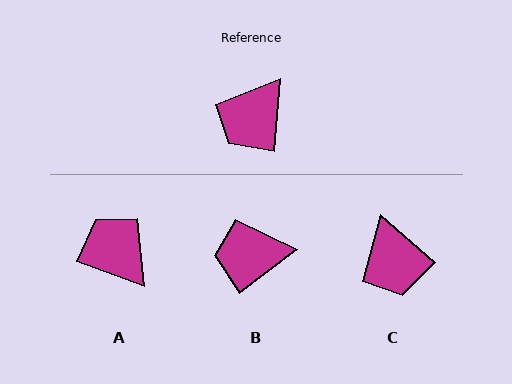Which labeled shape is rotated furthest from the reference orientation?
A, about 105 degrees away.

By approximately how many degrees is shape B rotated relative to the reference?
Approximately 48 degrees clockwise.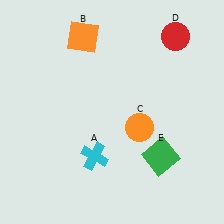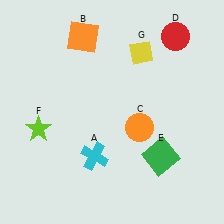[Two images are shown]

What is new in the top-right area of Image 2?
A yellow diamond (G) was added in the top-right area of Image 2.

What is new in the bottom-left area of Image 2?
A lime star (F) was added in the bottom-left area of Image 2.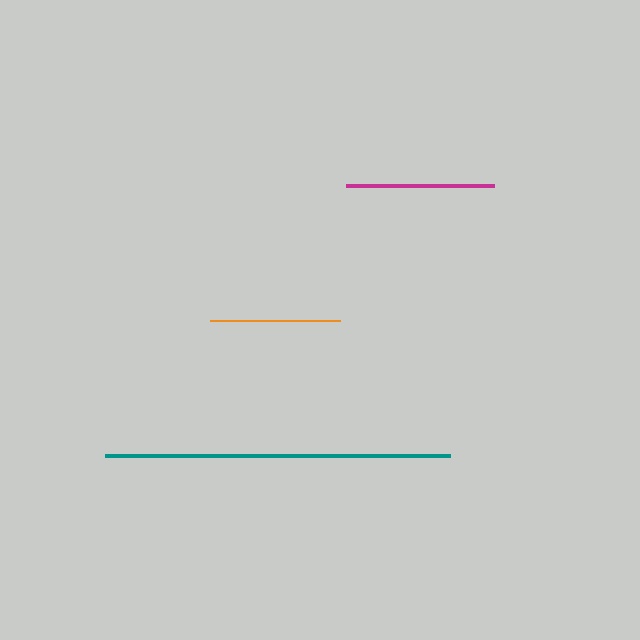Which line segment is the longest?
The teal line is the longest at approximately 346 pixels.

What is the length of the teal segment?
The teal segment is approximately 346 pixels long.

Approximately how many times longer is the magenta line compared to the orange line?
The magenta line is approximately 1.1 times the length of the orange line.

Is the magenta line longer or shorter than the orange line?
The magenta line is longer than the orange line.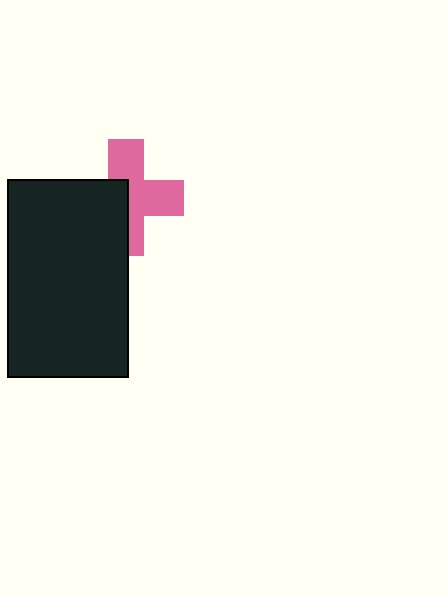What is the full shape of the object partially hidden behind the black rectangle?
The partially hidden object is a pink cross.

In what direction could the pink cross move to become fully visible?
The pink cross could move right. That would shift it out from behind the black rectangle entirely.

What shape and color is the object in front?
The object in front is a black rectangle.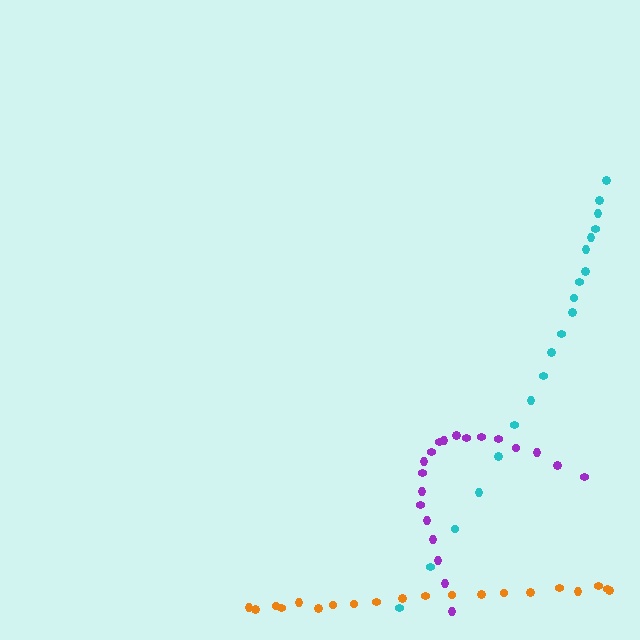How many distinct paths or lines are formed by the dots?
There are 3 distinct paths.